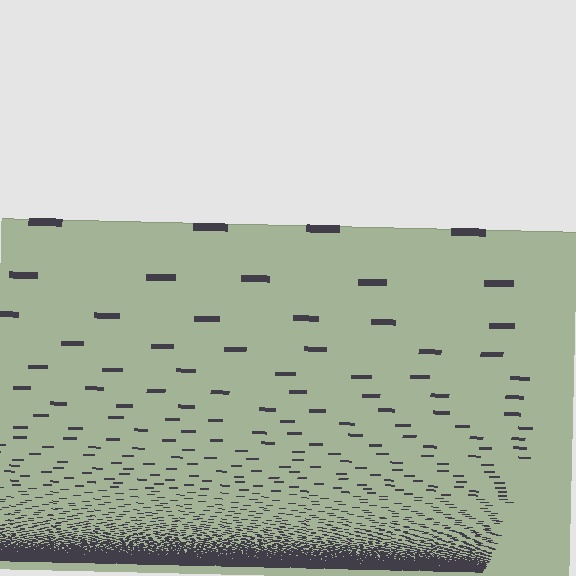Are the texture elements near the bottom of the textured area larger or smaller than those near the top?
Smaller. The gradient is inverted — elements near the bottom are smaller and denser.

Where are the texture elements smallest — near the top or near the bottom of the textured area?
Near the bottom.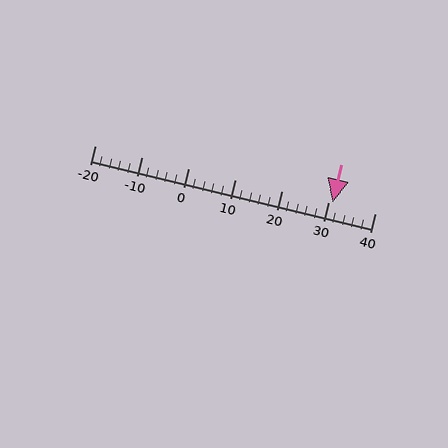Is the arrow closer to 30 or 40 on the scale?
The arrow is closer to 30.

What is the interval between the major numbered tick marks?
The major tick marks are spaced 10 units apart.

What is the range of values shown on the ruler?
The ruler shows values from -20 to 40.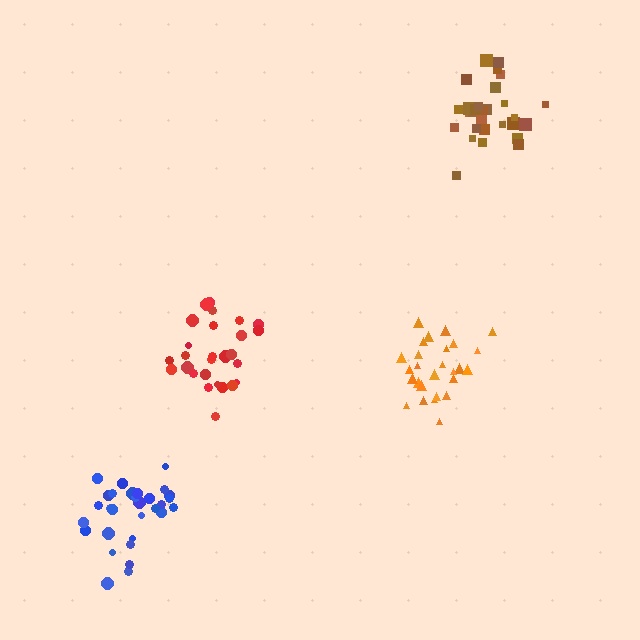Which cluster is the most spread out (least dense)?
Blue.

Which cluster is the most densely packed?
Brown.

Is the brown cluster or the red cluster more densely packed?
Brown.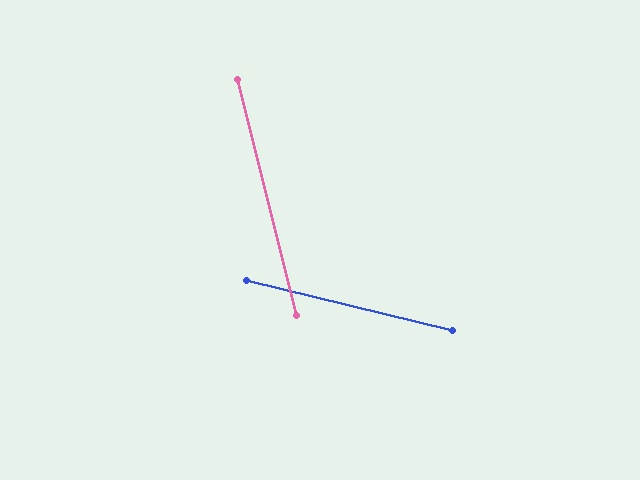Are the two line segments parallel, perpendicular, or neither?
Neither parallel nor perpendicular — they differ by about 62°.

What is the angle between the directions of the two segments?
Approximately 62 degrees.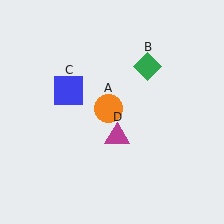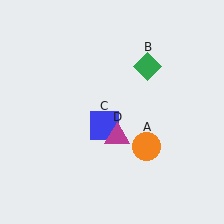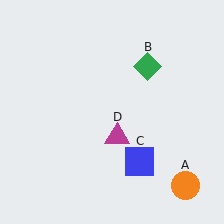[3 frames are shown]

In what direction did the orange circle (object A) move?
The orange circle (object A) moved down and to the right.